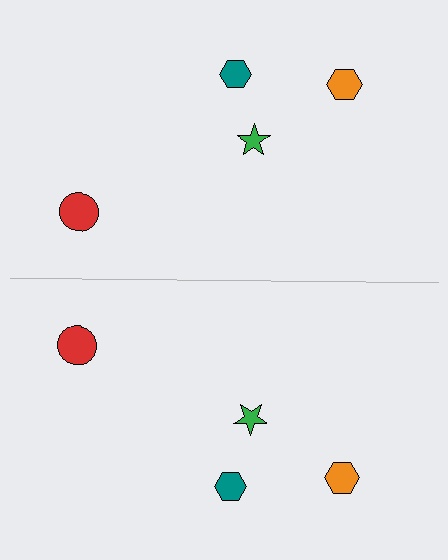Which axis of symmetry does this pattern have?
The pattern has a horizontal axis of symmetry running through the center of the image.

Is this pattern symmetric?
Yes, this pattern has bilateral (reflection) symmetry.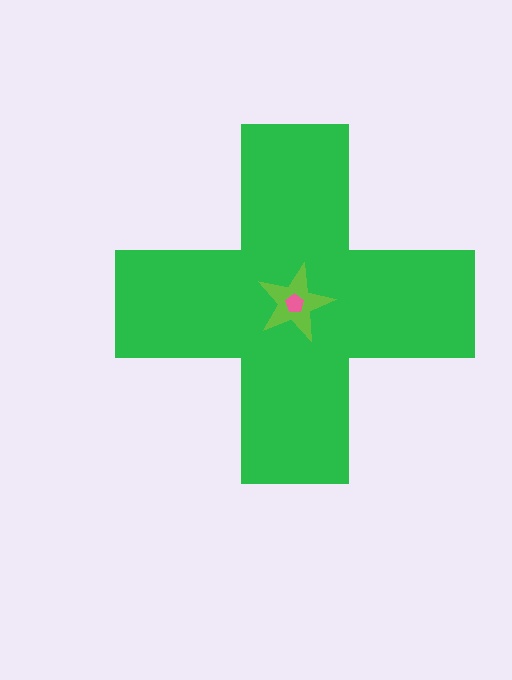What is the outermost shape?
The green cross.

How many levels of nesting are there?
3.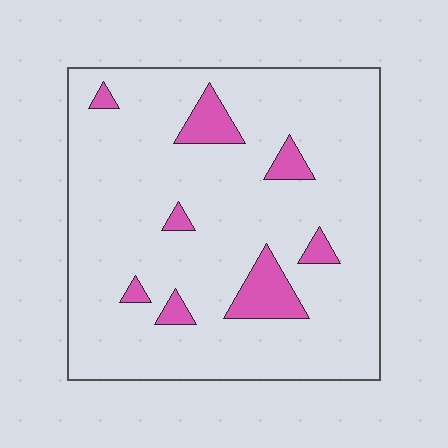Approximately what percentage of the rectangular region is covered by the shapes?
Approximately 10%.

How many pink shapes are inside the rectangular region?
8.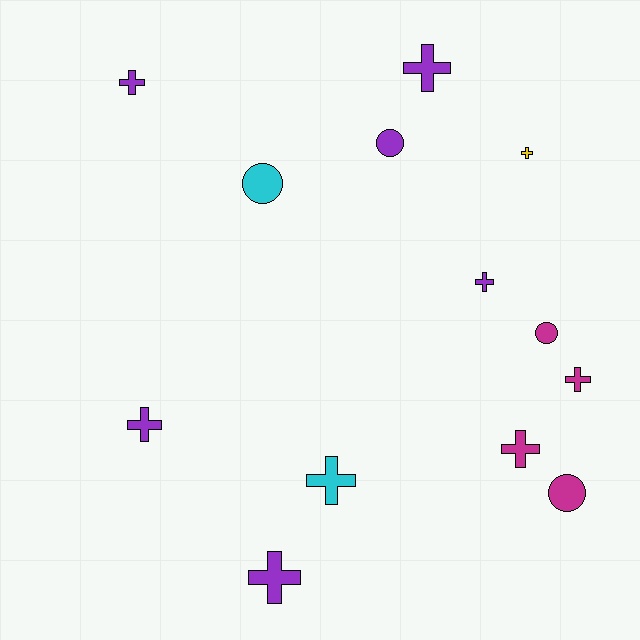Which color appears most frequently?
Purple, with 6 objects.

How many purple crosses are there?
There are 5 purple crosses.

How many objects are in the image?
There are 13 objects.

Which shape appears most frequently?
Cross, with 9 objects.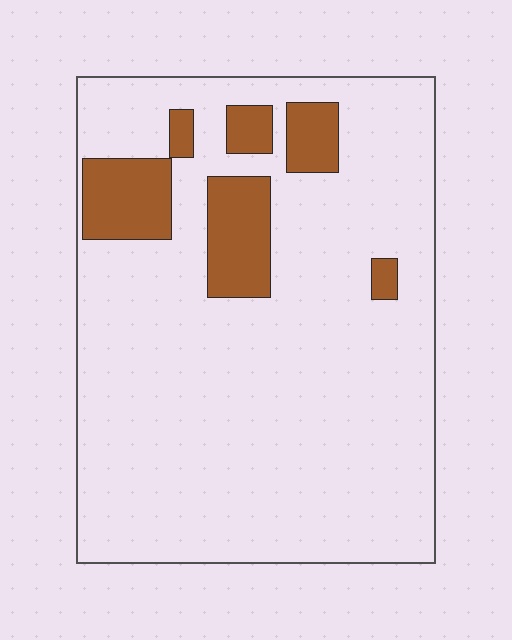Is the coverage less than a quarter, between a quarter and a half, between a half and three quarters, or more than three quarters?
Less than a quarter.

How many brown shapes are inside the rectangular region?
6.